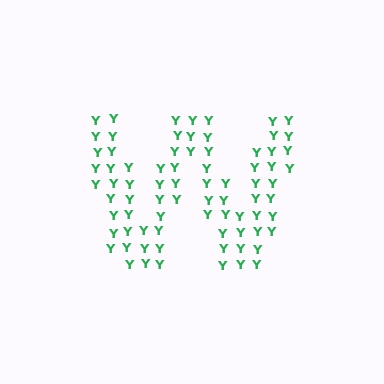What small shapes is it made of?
It is made of small letter Y's.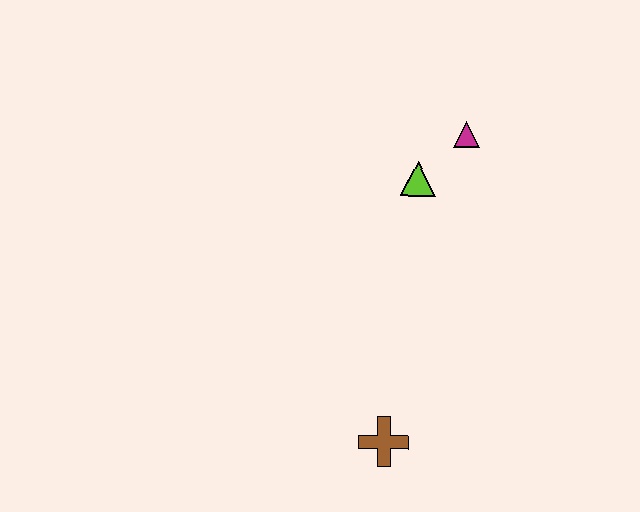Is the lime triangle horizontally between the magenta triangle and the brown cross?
Yes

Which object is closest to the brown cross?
The lime triangle is closest to the brown cross.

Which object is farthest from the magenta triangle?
The brown cross is farthest from the magenta triangle.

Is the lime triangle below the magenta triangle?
Yes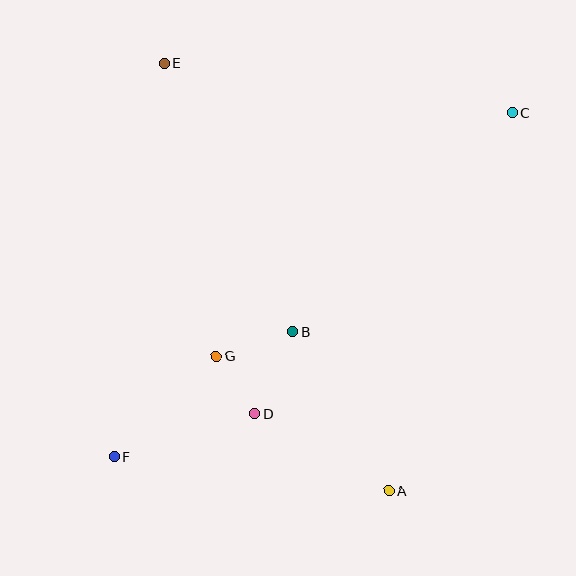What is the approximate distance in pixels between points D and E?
The distance between D and E is approximately 362 pixels.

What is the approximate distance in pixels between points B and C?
The distance between B and C is approximately 309 pixels.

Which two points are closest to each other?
Points D and G are closest to each other.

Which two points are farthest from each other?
Points C and F are farthest from each other.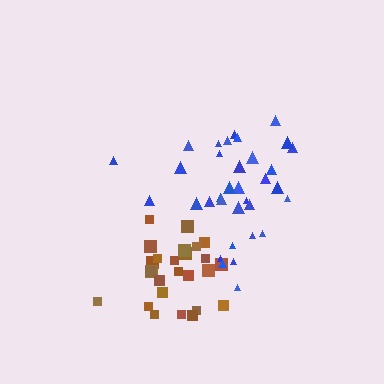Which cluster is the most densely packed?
Brown.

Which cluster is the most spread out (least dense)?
Blue.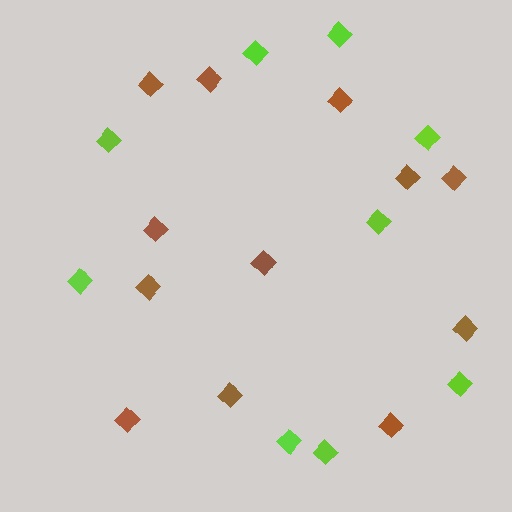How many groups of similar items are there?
There are 2 groups: one group of lime diamonds (9) and one group of brown diamonds (12).